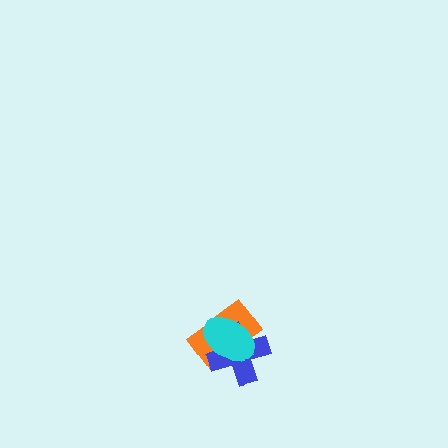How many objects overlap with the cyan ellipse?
2 objects overlap with the cyan ellipse.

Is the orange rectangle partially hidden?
Yes, it is partially covered by another shape.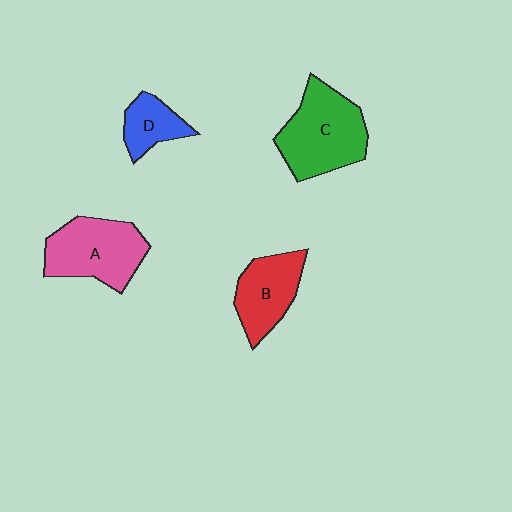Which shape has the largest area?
Shape C (green).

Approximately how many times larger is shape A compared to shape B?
Approximately 1.3 times.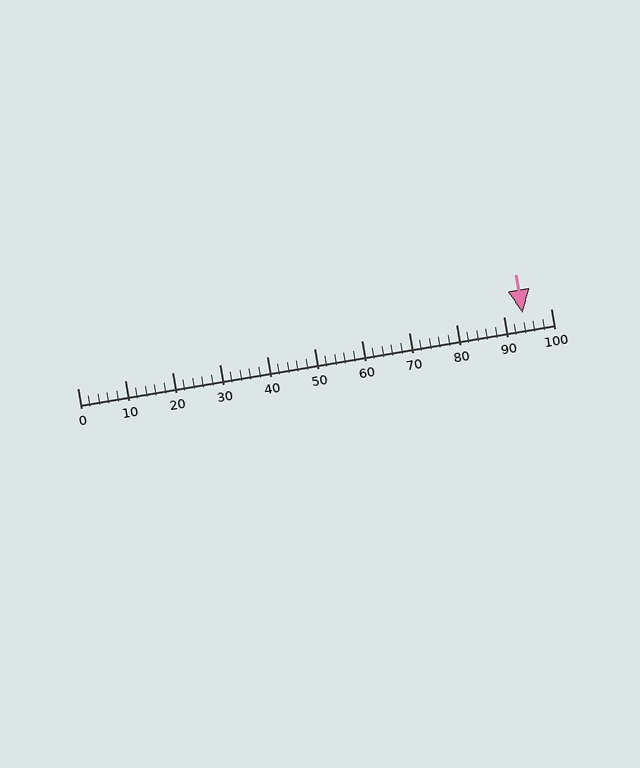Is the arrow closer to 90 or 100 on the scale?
The arrow is closer to 90.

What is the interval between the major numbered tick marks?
The major tick marks are spaced 10 units apart.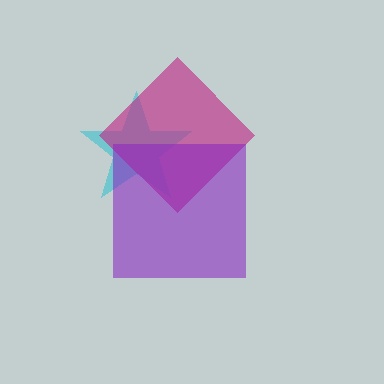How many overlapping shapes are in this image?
There are 3 overlapping shapes in the image.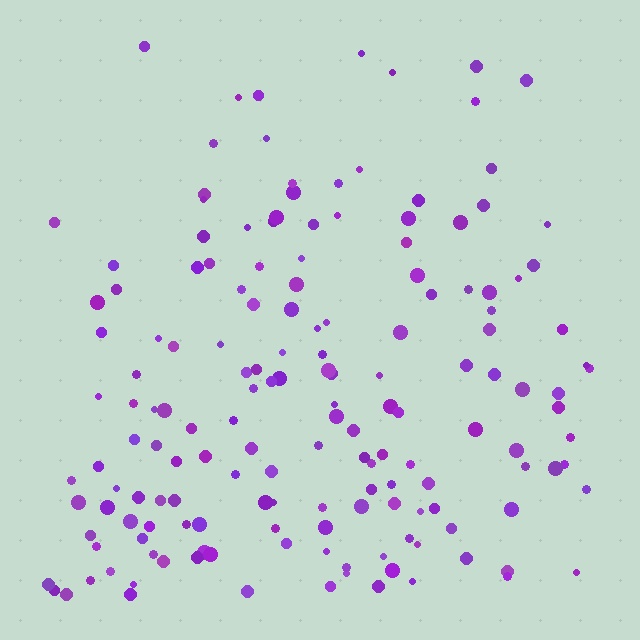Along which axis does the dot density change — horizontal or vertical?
Vertical.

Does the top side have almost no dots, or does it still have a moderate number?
Still a moderate number, just noticeably fewer than the bottom.